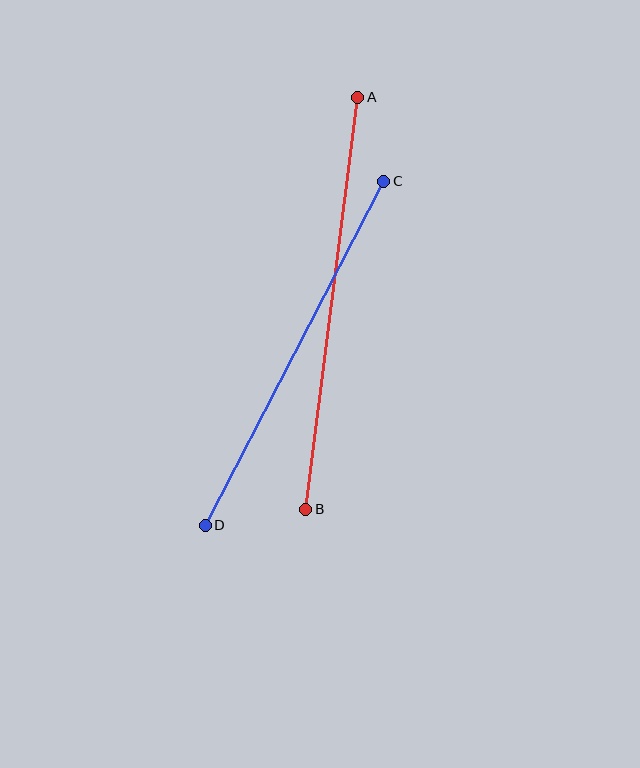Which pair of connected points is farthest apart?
Points A and B are farthest apart.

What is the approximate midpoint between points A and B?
The midpoint is at approximately (332, 303) pixels.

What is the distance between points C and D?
The distance is approximately 388 pixels.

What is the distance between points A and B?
The distance is approximately 415 pixels.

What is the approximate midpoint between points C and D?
The midpoint is at approximately (295, 353) pixels.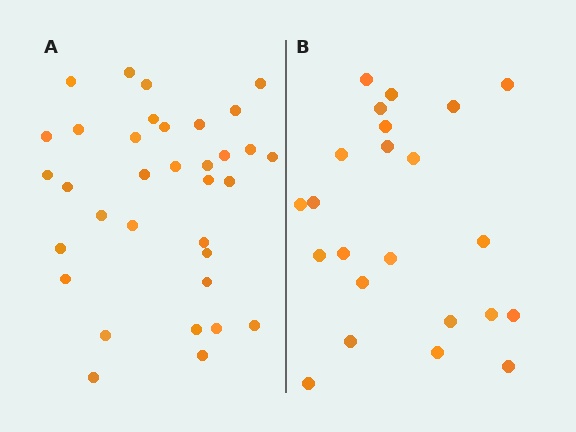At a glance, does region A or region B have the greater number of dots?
Region A (the left region) has more dots.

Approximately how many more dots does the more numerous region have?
Region A has roughly 12 or so more dots than region B.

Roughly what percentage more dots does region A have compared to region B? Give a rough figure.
About 50% more.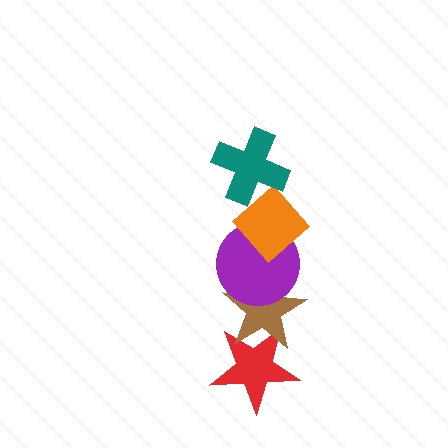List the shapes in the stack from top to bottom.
From top to bottom: the teal cross, the orange diamond, the purple circle, the brown star, the red star.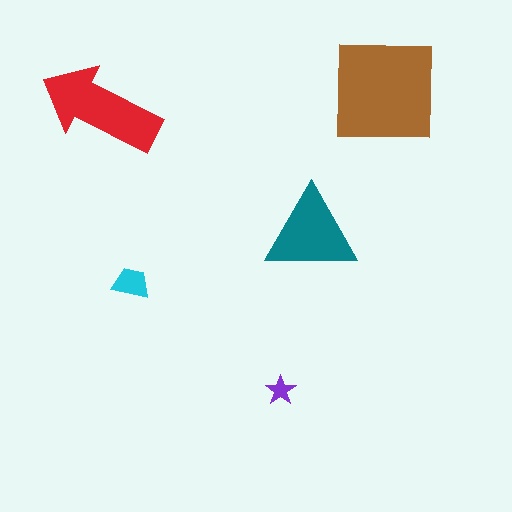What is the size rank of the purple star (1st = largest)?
5th.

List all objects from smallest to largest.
The purple star, the cyan trapezoid, the teal triangle, the red arrow, the brown square.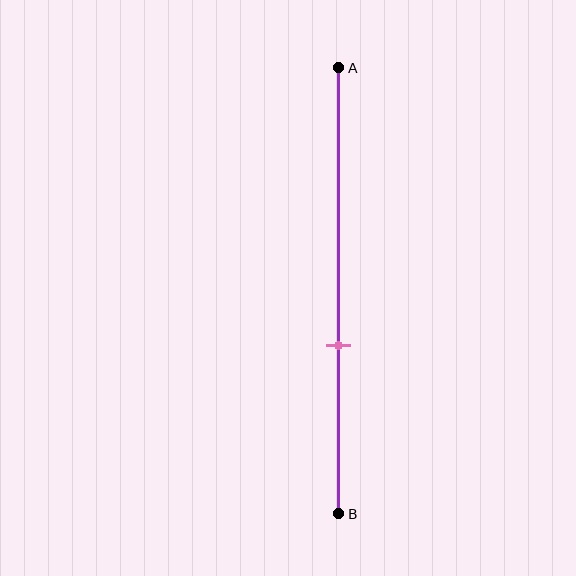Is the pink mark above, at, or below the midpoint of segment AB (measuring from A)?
The pink mark is below the midpoint of segment AB.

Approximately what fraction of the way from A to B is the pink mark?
The pink mark is approximately 60% of the way from A to B.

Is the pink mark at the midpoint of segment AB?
No, the mark is at about 60% from A, not at the 50% midpoint.